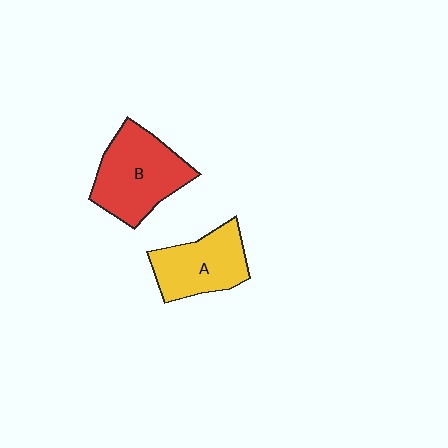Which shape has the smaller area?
Shape A (yellow).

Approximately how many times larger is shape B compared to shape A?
Approximately 1.3 times.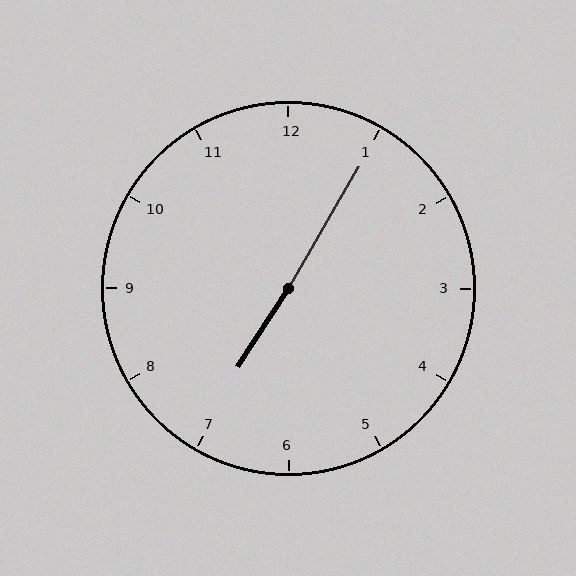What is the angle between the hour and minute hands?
Approximately 178 degrees.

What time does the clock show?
7:05.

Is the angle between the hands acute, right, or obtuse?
It is obtuse.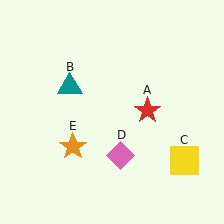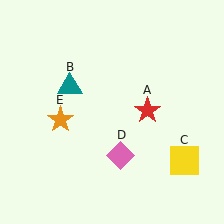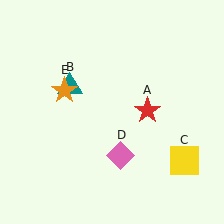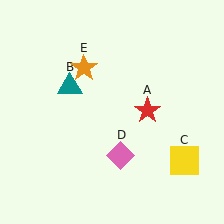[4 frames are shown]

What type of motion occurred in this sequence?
The orange star (object E) rotated clockwise around the center of the scene.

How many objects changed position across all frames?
1 object changed position: orange star (object E).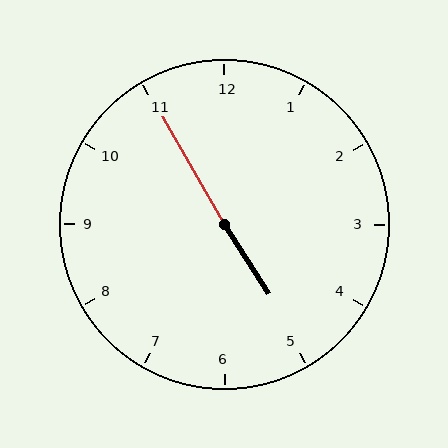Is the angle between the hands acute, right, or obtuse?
It is obtuse.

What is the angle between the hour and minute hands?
Approximately 178 degrees.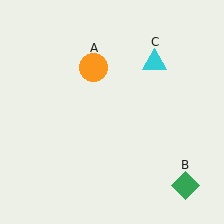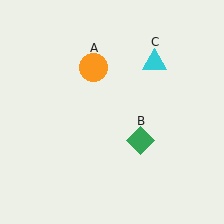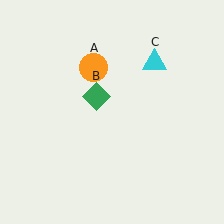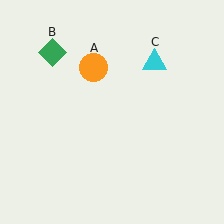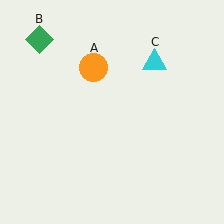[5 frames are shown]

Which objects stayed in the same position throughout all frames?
Orange circle (object A) and cyan triangle (object C) remained stationary.